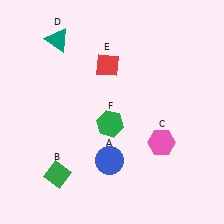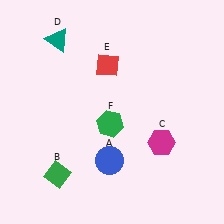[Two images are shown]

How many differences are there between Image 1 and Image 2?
There is 1 difference between the two images.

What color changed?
The hexagon (C) changed from pink in Image 1 to magenta in Image 2.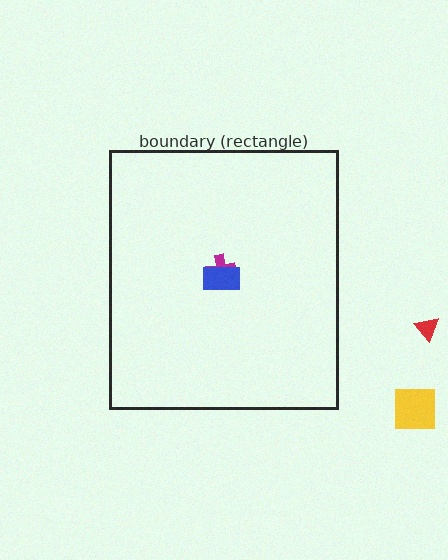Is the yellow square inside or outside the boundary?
Outside.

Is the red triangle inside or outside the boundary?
Outside.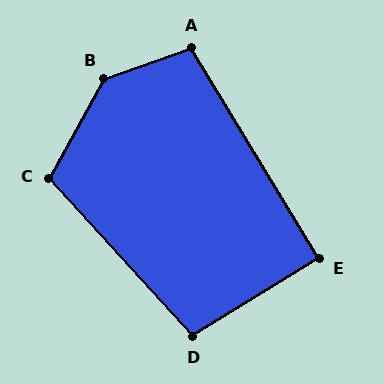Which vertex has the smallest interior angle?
E, at approximately 90 degrees.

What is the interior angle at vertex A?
Approximately 102 degrees (obtuse).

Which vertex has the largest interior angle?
B, at approximately 138 degrees.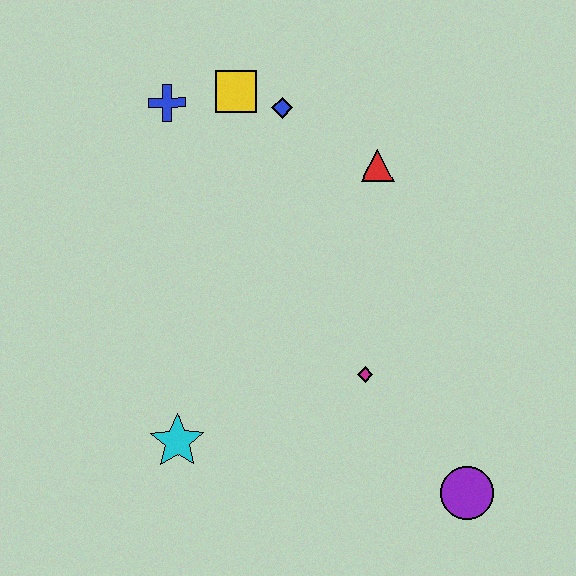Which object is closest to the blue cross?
The yellow square is closest to the blue cross.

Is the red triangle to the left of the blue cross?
No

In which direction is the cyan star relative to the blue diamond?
The cyan star is below the blue diamond.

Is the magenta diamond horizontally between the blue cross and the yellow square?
No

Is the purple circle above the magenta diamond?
No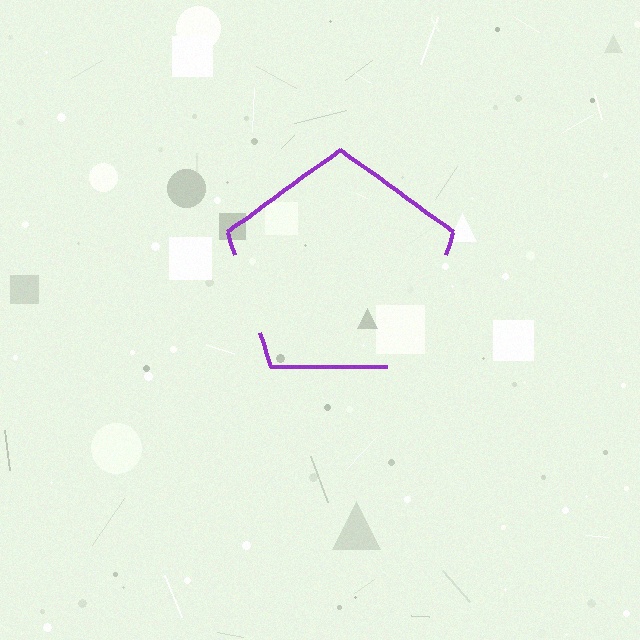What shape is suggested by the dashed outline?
The dashed outline suggests a pentagon.